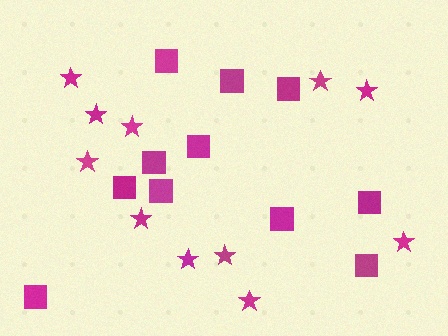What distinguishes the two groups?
There are 2 groups: one group of stars (11) and one group of squares (11).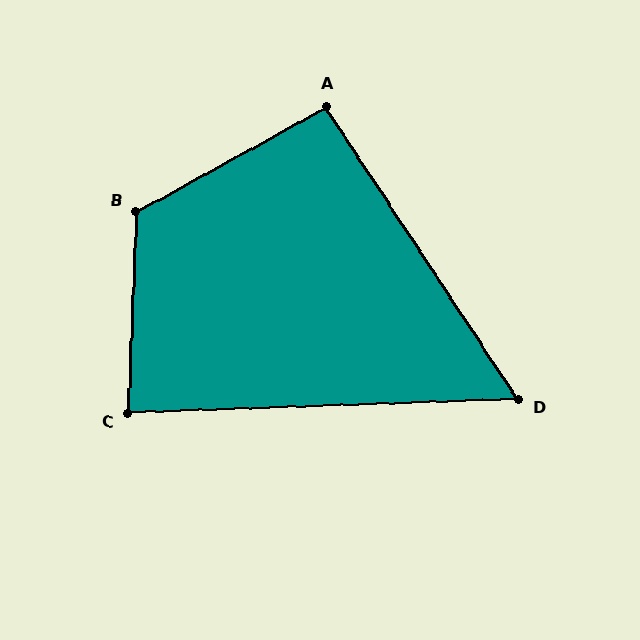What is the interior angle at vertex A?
Approximately 94 degrees (approximately right).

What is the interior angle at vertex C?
Approximately 86 degrees (approximately right).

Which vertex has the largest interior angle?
B, at approximately 121 degrees.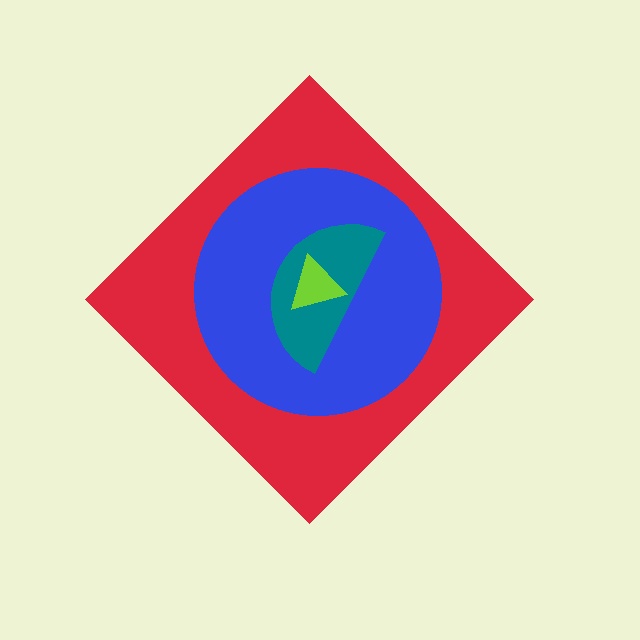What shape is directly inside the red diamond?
The blue circle.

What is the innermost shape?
The lime triangle.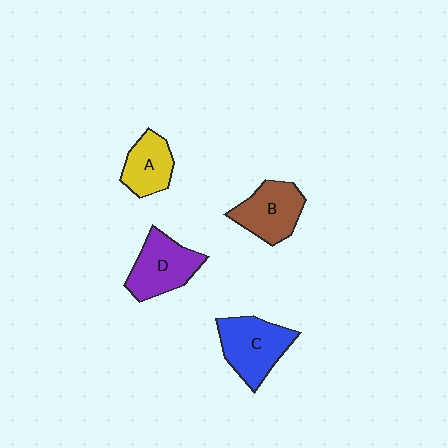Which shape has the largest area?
Shape C (blue).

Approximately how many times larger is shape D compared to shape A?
Approximately 1.3 times.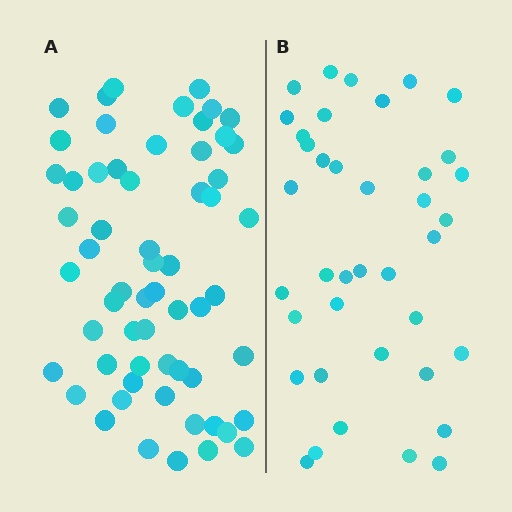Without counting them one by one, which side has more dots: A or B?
Region A (the left region) has more dots.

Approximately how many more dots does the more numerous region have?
Region A has approximately 20 more dots than region B.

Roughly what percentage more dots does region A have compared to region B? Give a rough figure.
About 55% more.